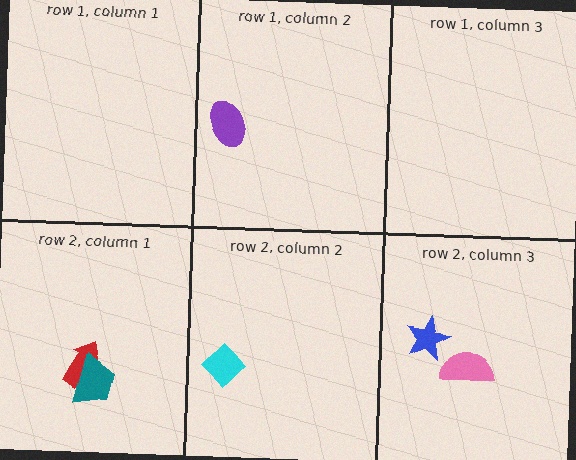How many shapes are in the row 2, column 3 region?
2.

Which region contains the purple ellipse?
The row 1, column 2 region.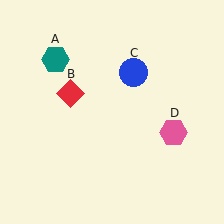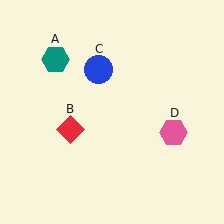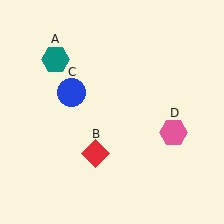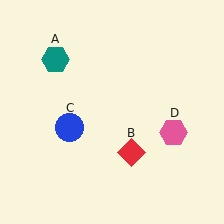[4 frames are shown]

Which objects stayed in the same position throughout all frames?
Teal hexagon (object A) and pink hexagon (object D) remained stationary.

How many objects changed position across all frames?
2 objects changed position: red diamond (object B), blue circle (object C).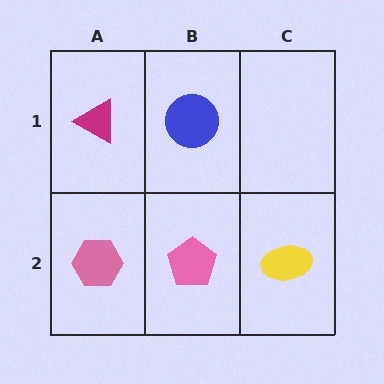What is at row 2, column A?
A pink hexagon.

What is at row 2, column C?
A yellow ellipse.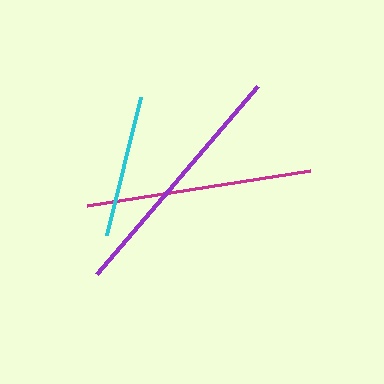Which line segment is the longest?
The purple line is the longest at approximately 247 pixels.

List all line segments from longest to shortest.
From longest to shortest: purple, magenta, cyan.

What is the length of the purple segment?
The purple segment is approximately 247 pixels long.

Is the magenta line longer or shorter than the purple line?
The purple line is longer than the magenta line.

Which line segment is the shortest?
The cyan line is the shortest at approximately 142 pixels.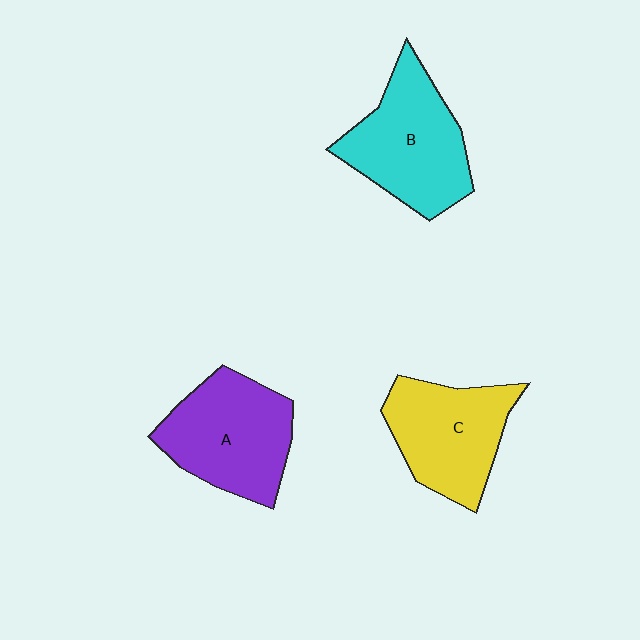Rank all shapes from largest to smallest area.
From largest to smallest: B (cyan), A (purple), C (yellow).